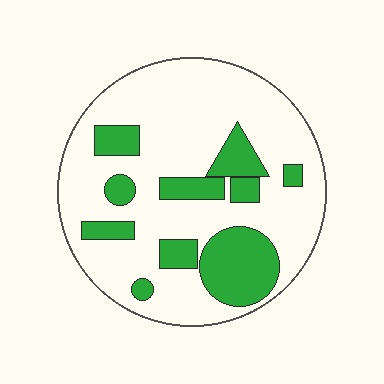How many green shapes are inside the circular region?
10.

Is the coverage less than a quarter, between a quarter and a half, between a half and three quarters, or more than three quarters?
Between a quarter and a half.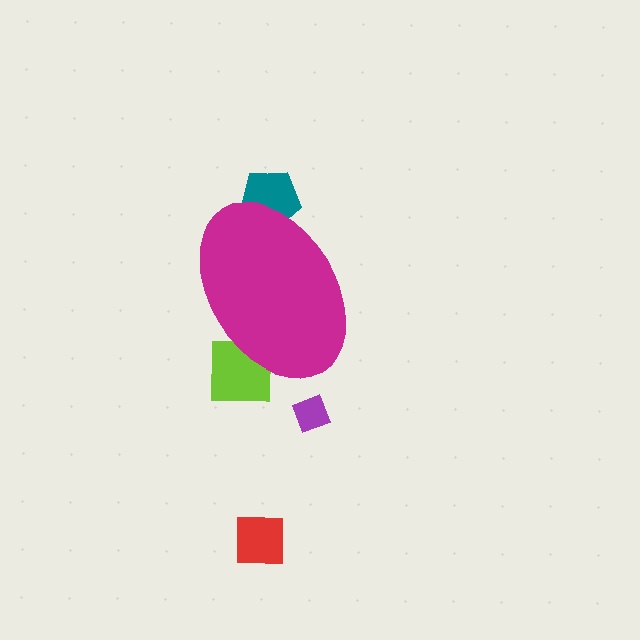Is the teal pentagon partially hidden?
Yes, the teal pentagon is partially hidden behind the magenta ellipse.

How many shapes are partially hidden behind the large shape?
2 shapes are partially hidden.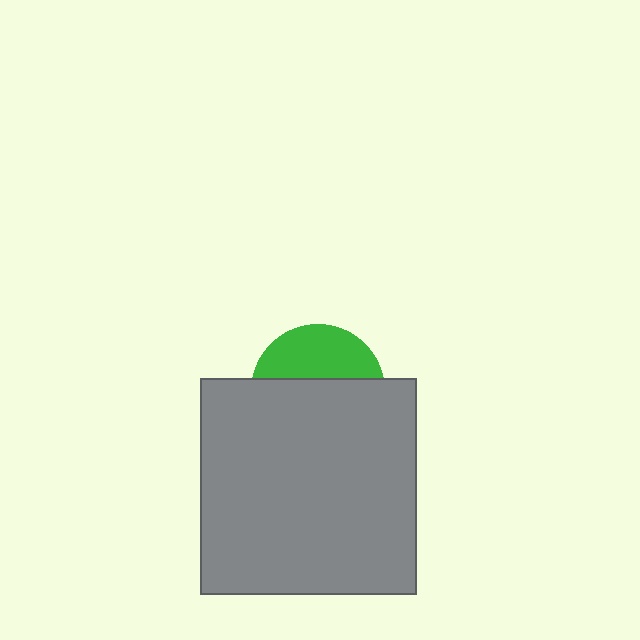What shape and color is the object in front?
The object in front is a gray square.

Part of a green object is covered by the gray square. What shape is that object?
It is a circle.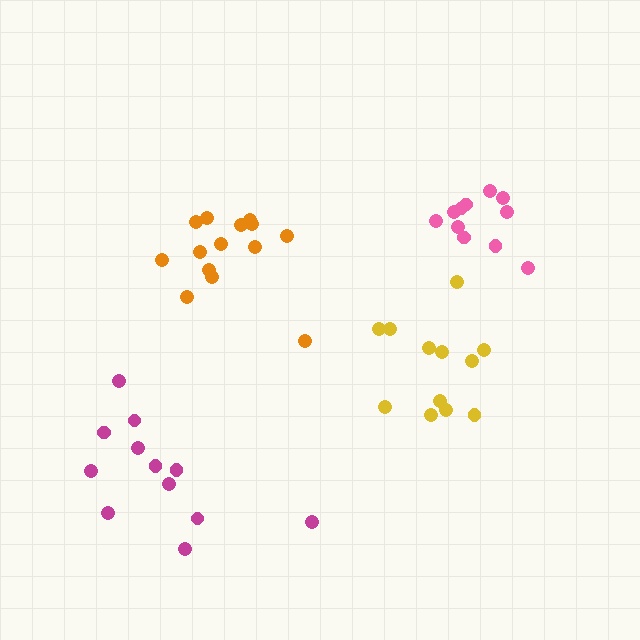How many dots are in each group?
Group 1: 12 dots, Group 2: 12 dots, Group 3: 11 dots, Group 4: 14 dots (49 total).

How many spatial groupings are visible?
There are 4 spatial groupings.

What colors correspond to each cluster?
The clusters are colored: yellow, magenta, pink, orange.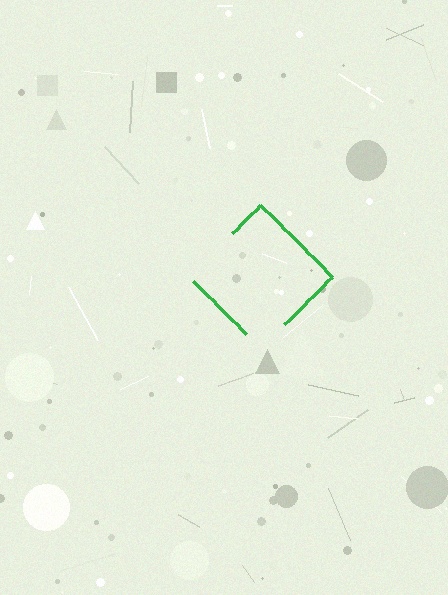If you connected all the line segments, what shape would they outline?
They would outline a diamond.